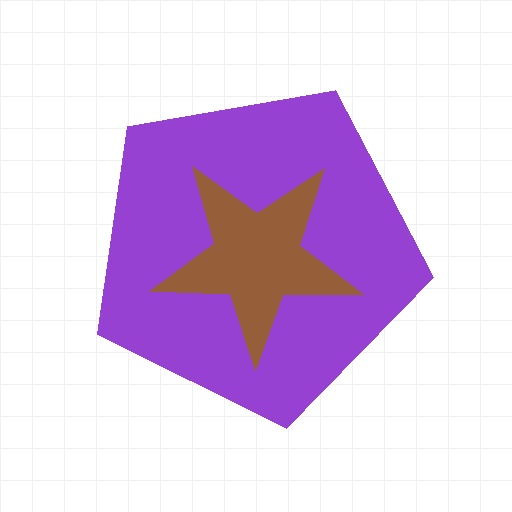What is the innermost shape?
The brown star.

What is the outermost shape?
The purple pentagon.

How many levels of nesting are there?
2.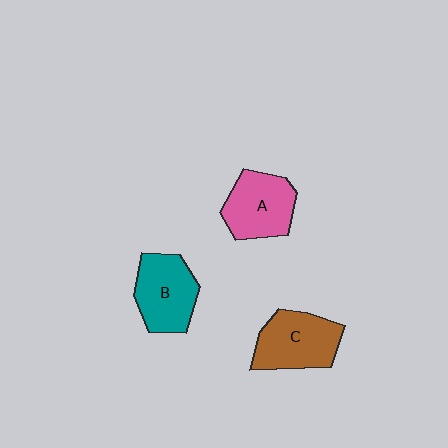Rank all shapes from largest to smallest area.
From largest to smallest: C (brown), B (teal), A (pink).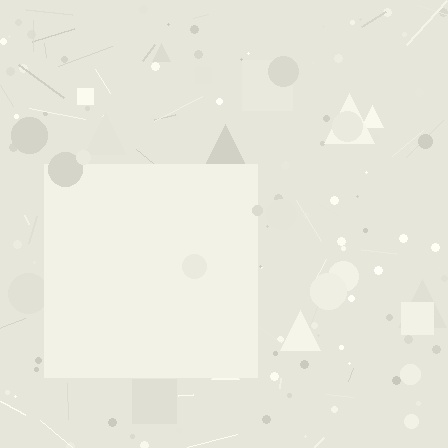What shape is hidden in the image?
A square is hidden in the image.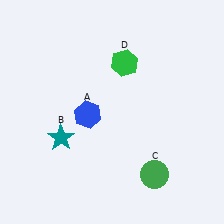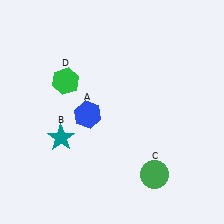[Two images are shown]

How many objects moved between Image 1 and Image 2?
1 object moved between the two images.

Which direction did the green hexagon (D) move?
The green hexagon (D) moved left.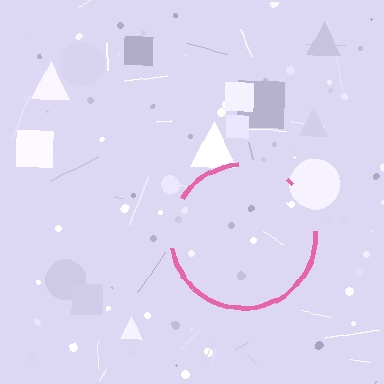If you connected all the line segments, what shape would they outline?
They would outline a circle.